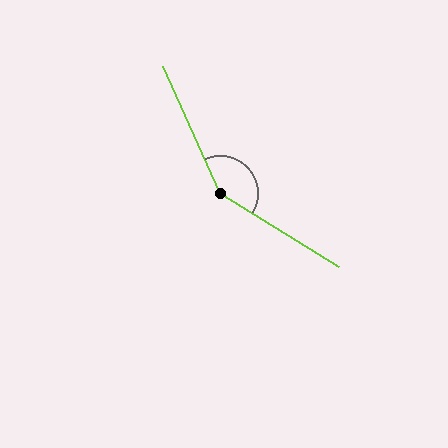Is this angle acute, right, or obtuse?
It is obtuse.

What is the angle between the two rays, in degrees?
Approximately 145 degrees.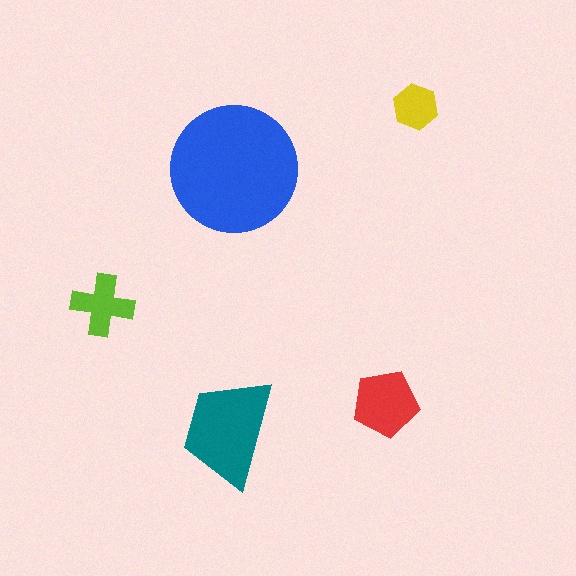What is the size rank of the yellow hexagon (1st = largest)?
5th.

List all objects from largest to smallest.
The blue circle, the teal trapezoid, the red pentagon, the lime cross, the yellow hexagon.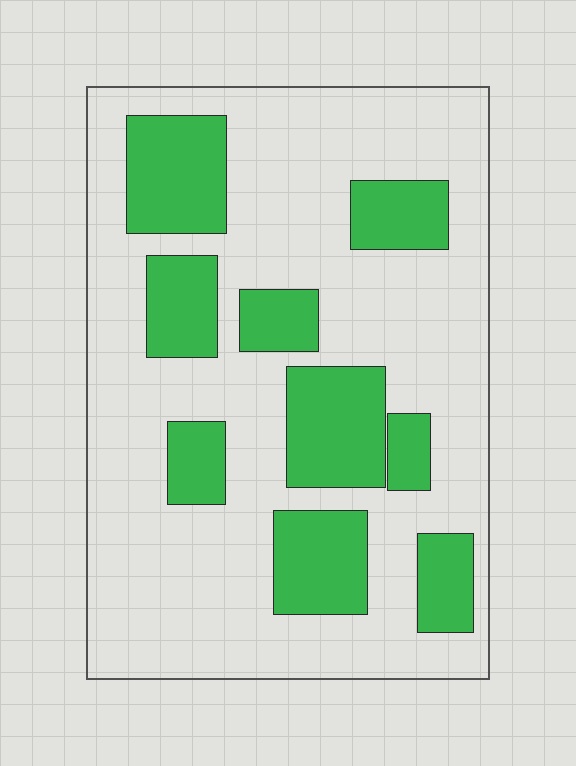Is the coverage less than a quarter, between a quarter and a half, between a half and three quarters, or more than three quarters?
Between a quarter and a half.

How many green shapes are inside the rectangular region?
9.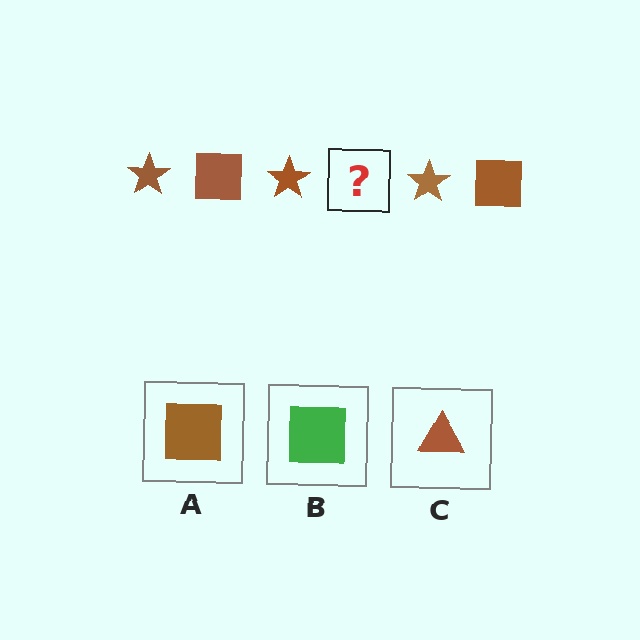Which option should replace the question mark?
Option A.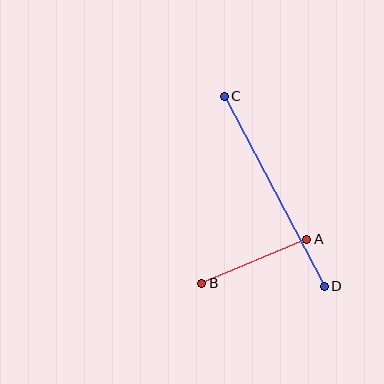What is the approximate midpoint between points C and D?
The midpoint is at approximately (274, 191) pixels.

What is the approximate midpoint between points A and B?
The midpoint is at approximately (254, 261) pixels.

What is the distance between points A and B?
The distance is approximately 114 pixels.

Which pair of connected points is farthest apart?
Points C and D are farthest apart.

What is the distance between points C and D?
The distance is approximately 215 pixels.